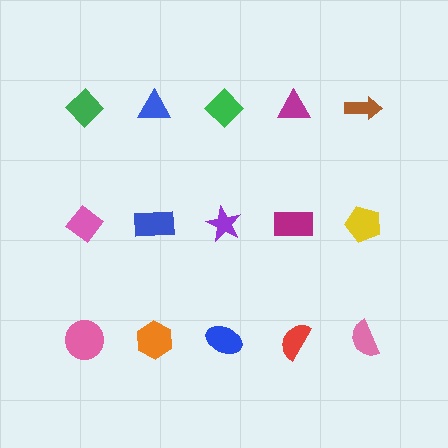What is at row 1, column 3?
A green diamond.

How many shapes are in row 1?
5 shapes.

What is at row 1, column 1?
A green diamond.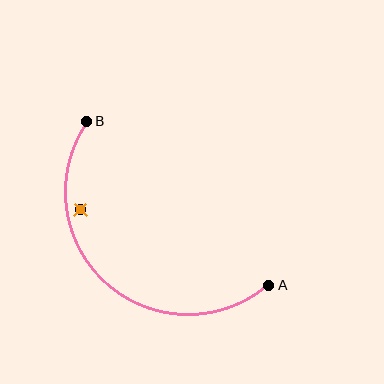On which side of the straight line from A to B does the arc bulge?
The arc bulges below and to the left of the straight line connecting A and B.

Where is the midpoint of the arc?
The arc midpoint is the point on the curve farthest from the straight line joining A and B. It sits below and to the left of that line.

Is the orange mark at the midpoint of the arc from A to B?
No — the orange mark does not lie on the arc at all. It sits slightly inside the curve.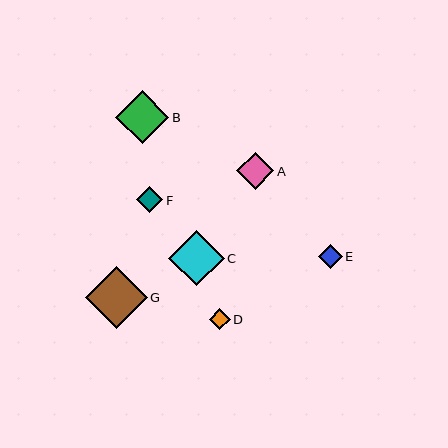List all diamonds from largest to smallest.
From largest to smallest: G, C, B, A, F, E, D.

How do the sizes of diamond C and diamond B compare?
Diamond C and diamond B are approximately the same size.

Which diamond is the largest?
Diamond G is the largest with a size of approximately 62 pixels.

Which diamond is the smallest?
Diamond D is the smallest with a size of approximately 21 pixels.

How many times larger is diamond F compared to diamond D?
Diamond F is approximately 1.3 times the size of diamond D.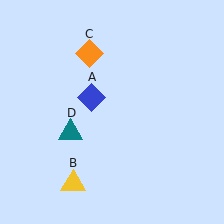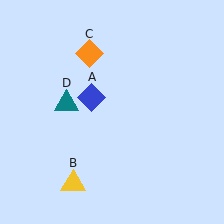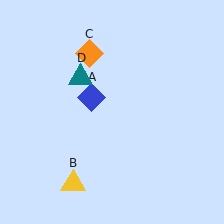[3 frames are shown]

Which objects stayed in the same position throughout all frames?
Blue diamond (object A) and yellow triangle (object B) and orange diamond (object C) remained stationary.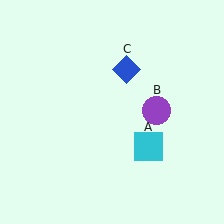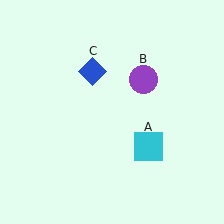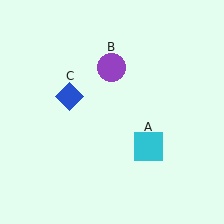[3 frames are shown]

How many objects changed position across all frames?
2 objects changed position: purple circle (object B), blue diamond (object C).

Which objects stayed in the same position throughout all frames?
Cyan square (object A) remained stationary.